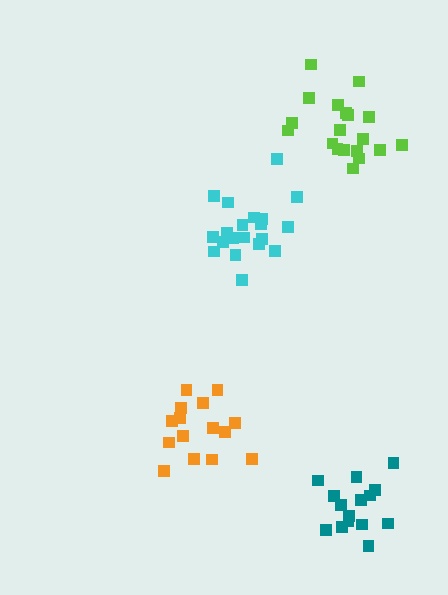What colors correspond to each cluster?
The clusters are colored: teal, lime, orange, cyan.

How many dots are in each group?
Group 1: 15 dots, Group 2: 19 dots, Group 3: 15 dots, Group 4: 20 dots (69 total).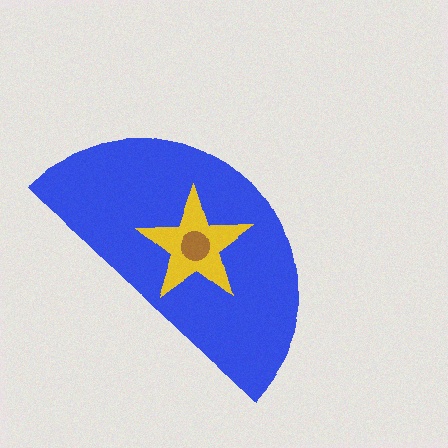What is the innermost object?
The brown circle.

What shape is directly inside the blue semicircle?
The yellow star.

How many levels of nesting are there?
3.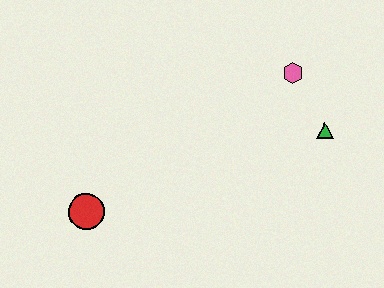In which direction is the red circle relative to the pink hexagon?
The red circle is to the left of the pink hexagon.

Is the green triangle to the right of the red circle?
Yes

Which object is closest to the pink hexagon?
The green triangle is closest to the pink hexagon.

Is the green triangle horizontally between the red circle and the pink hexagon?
No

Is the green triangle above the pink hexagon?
No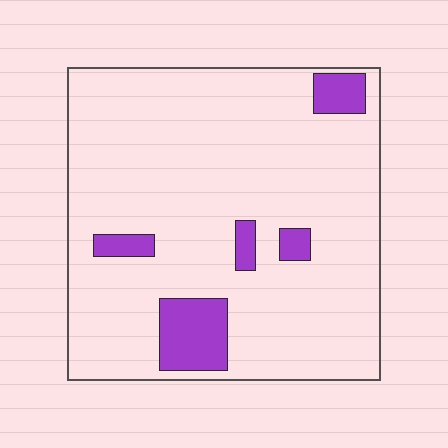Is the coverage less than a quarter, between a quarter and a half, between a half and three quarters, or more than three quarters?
Less than a quarter.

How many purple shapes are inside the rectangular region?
5.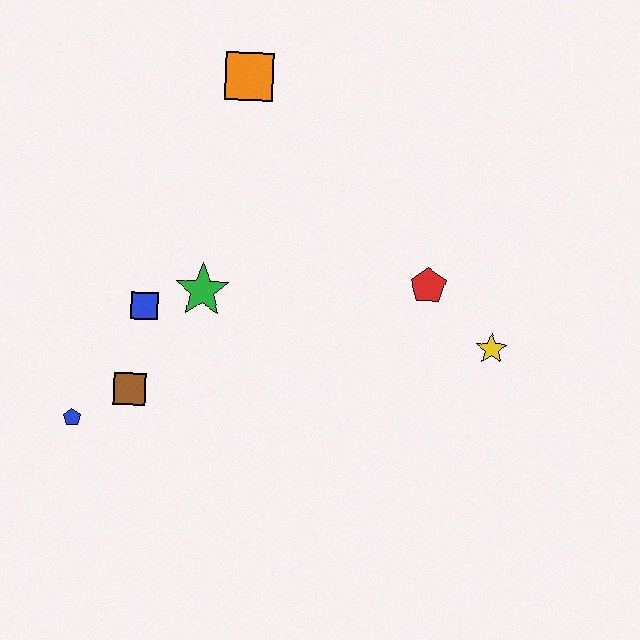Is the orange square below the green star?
No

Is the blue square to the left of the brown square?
No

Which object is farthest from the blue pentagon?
The yellow star is farthest from the blue pentagon.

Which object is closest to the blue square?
The green star is closest to the blue square.